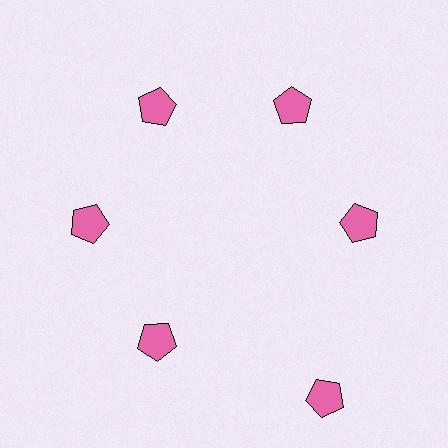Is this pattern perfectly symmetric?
No. The 6 pink pentagons are arranged in a ring, but one element near the 5 o'clock position is pushed outward from the center, breaking the 6-fold rotational symmetry.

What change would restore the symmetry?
The symmetry would be restored by moving it inward, back onto the ring so that all 6 pentagons sit at equal angles and equal distance from the center.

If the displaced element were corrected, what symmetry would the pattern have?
It would have 6-fold rotational symmetry — the pattern would map onto itself every 60 degrees.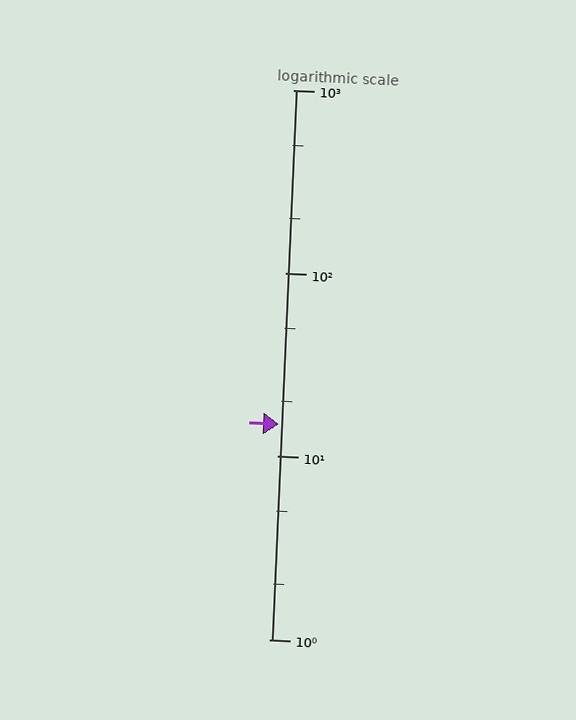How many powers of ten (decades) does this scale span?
The scale spans 3 decades, from 1 to 1000.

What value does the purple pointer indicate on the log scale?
The pointer indicates approximately 15.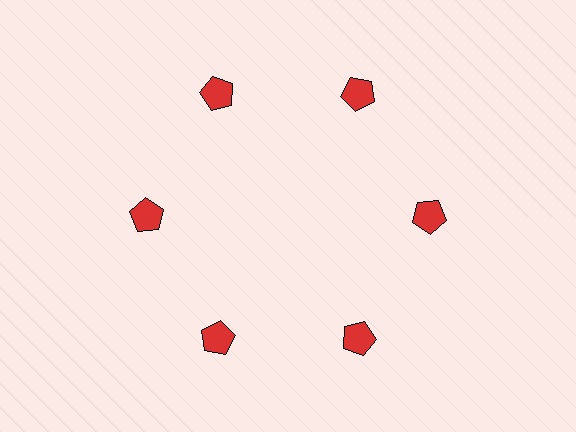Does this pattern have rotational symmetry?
Yes, this pattern has 6-fold rotational symmetry. It looks the same after rotating 60 degrees around the center.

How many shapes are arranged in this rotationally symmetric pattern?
There are 6 shapes, arranged in 6 groups of 1.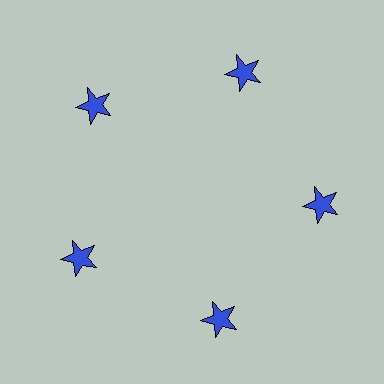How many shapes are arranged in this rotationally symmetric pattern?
There are 5 shapes, arranged in 5 groups of 1.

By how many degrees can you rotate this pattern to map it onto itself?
The pattern maps onto itself every 72 degrees of rotation.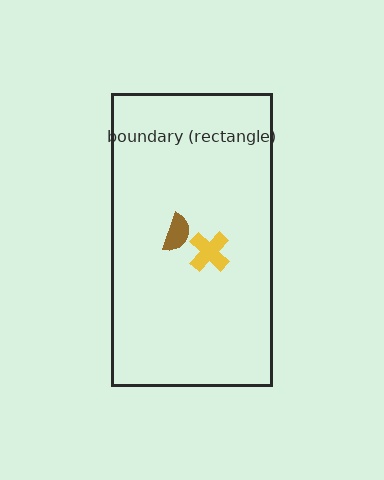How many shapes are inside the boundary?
2 inside, 0 outside.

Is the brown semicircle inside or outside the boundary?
Inside.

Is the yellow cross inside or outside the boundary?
Inside.